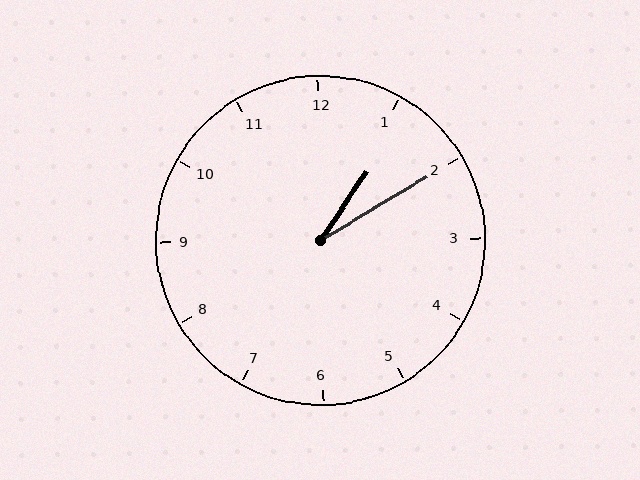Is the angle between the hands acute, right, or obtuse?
It is acute.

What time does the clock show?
1:10.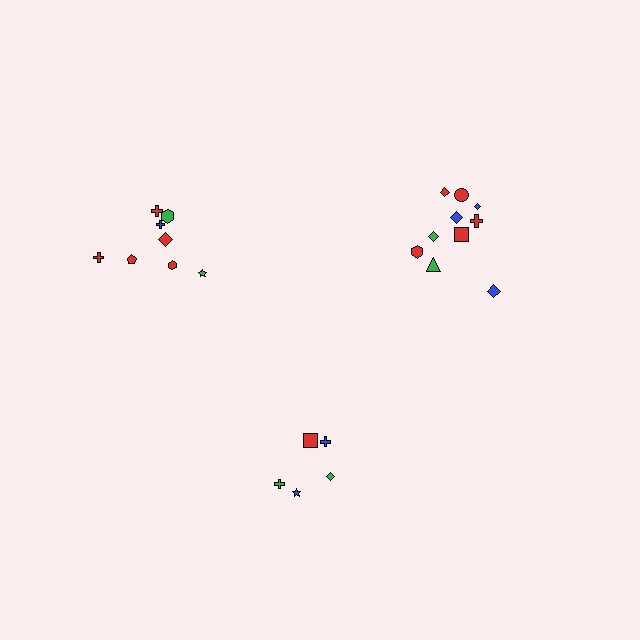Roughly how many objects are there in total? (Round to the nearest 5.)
Roughly 25 objects in total.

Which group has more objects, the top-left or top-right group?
The top-right group.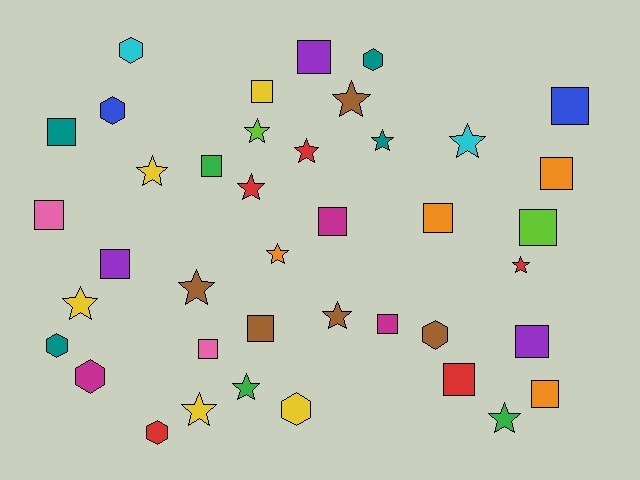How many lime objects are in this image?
There are 2 lime objects.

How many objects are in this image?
There are 40 objects.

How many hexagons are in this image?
There are 8 hexagons.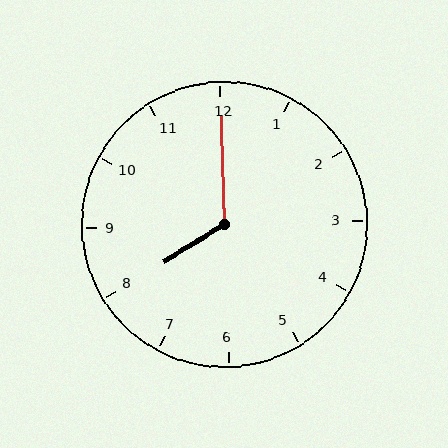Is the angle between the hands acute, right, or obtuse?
It is obtuse.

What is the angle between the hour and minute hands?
Approximately 120 degrees.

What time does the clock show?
8:00.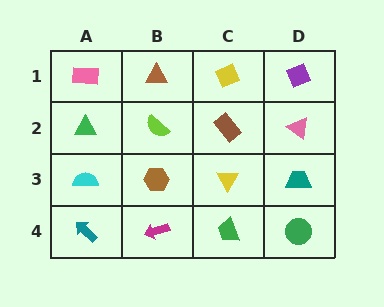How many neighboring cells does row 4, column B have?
3.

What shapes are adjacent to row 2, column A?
A pink rectangle (row 1, column A), a cyan semicircle (row 3, column A), a lime semicircle (row 2, column B).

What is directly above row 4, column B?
A brown hexagon.